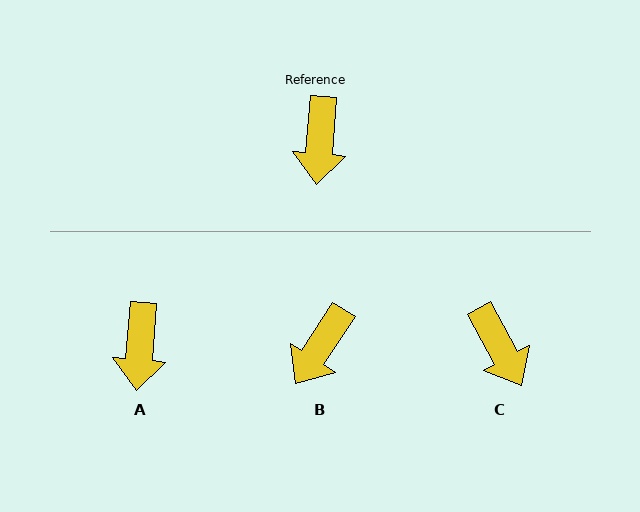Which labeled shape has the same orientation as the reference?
A.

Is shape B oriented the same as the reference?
No, it is off by about 28 degrees.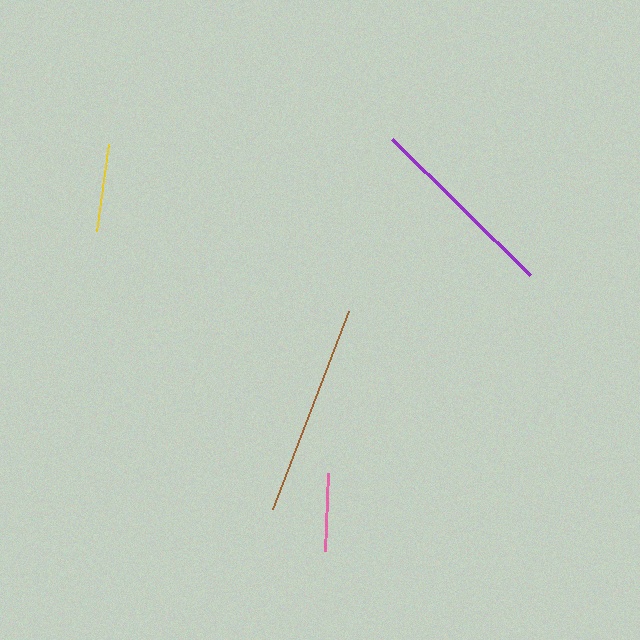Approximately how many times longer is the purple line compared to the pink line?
The purple line is approximately 2.5 times the length of the pink line.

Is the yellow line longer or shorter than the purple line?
The purple line is longer than the yellow line.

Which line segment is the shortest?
The pink line is the shortest at approximately 78 pixels.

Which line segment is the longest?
The brown line is the longest at approximately 212 pixels.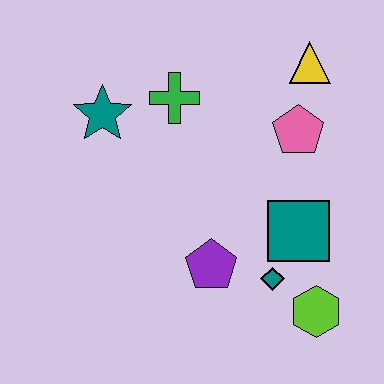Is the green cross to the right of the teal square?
No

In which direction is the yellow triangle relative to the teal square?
The yellow triangle is above the teal square.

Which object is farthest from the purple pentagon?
The yellow triangle is farthest from the purple pentagon.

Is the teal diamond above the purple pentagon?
No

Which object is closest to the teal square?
The teal diamond is closest to the teal square.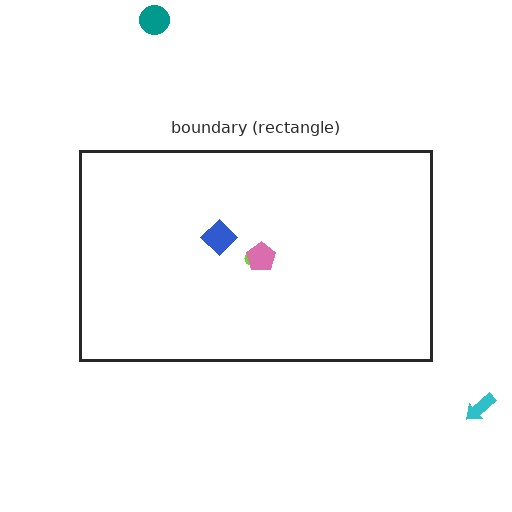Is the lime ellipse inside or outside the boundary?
Inside.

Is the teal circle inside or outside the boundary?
Outside.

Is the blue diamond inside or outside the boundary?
Inside.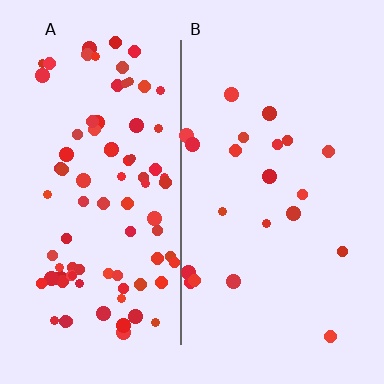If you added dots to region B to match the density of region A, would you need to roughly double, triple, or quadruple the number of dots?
Approximately quadruple.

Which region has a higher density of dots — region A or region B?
A (the left).